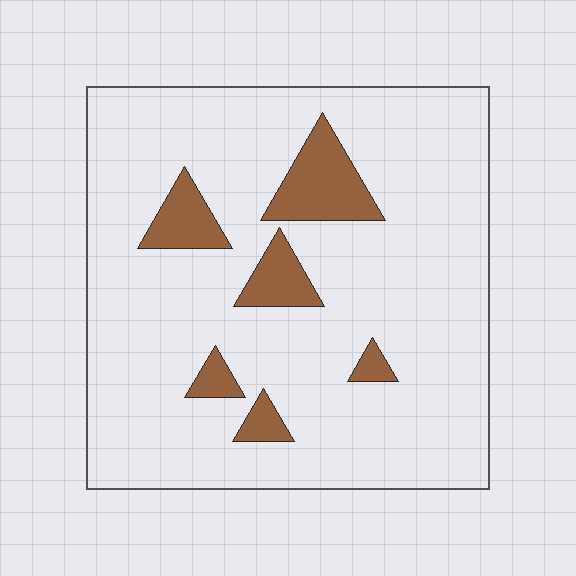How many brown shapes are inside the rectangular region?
6.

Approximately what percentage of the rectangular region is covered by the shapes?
Approximately 10%.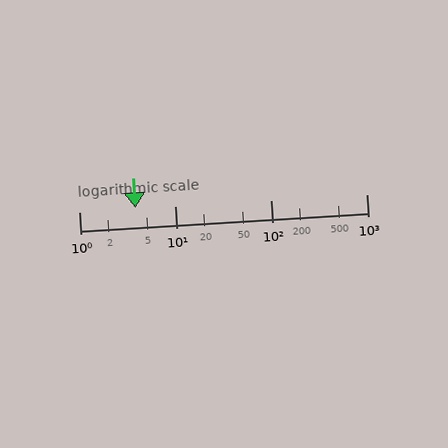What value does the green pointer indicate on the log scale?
The pointer indicates approximately 3.9.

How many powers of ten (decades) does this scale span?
The scale spans 3 decades, from 1 to 1000.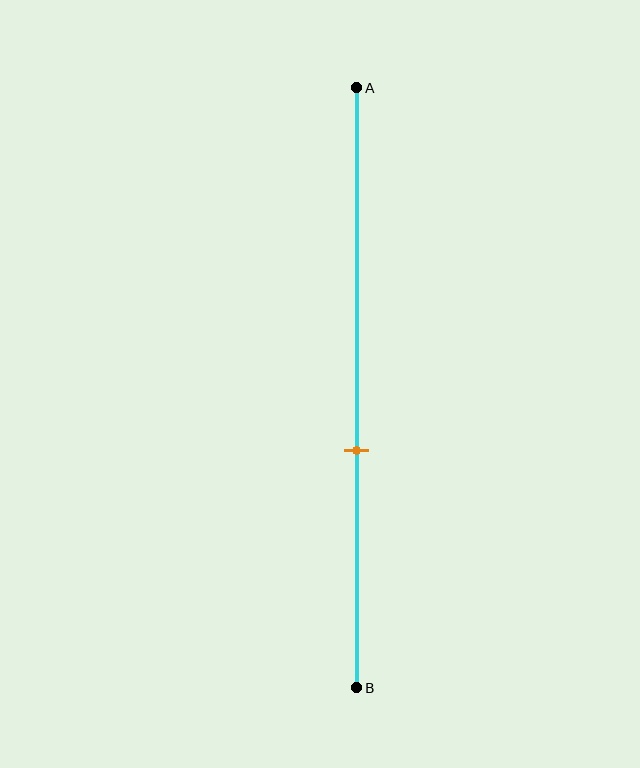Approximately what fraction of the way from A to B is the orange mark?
The orange mark is approximately 60% of the way from A to B.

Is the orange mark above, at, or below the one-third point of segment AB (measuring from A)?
The orange mark is below the one-third point of segment AB.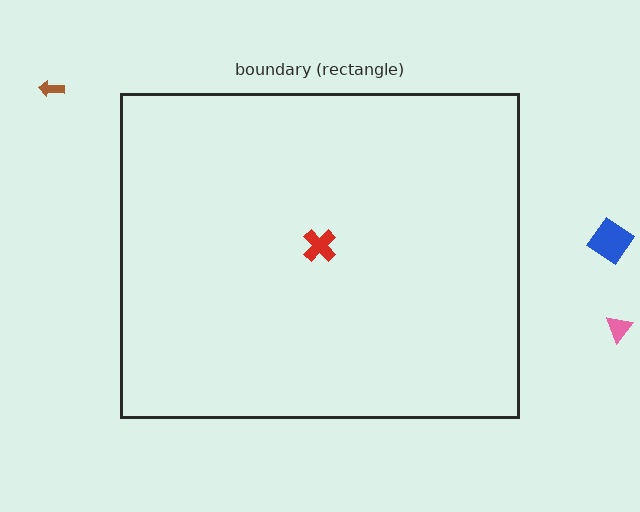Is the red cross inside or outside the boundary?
Inside.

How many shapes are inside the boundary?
1 inside, 3 outside.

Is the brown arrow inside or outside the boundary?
Outside.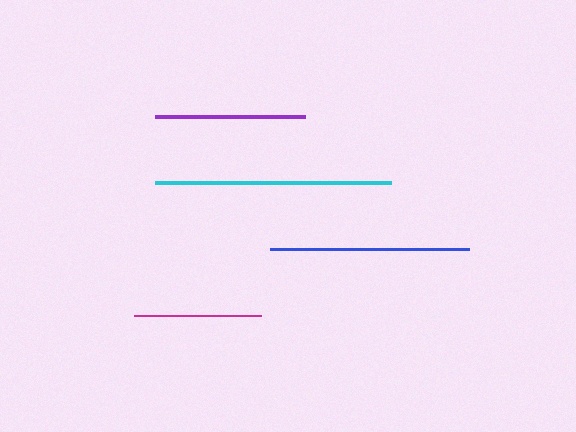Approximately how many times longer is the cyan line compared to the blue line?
The cyan line is approximately 1.2 times the length of the blue line.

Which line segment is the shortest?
The magenta line is the shortest at approximately 127 pixels.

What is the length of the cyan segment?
The cyan segment is approximately 236 pixels long.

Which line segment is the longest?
The cyan line is the longest at approximately 236 pixels.